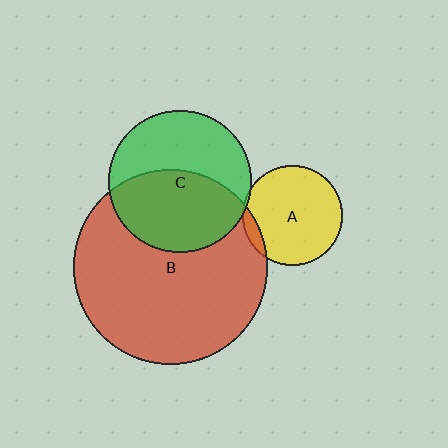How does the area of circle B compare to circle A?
Approximately 3.8 times.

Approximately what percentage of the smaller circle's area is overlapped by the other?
Approximately 10%.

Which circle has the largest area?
Circle B (red).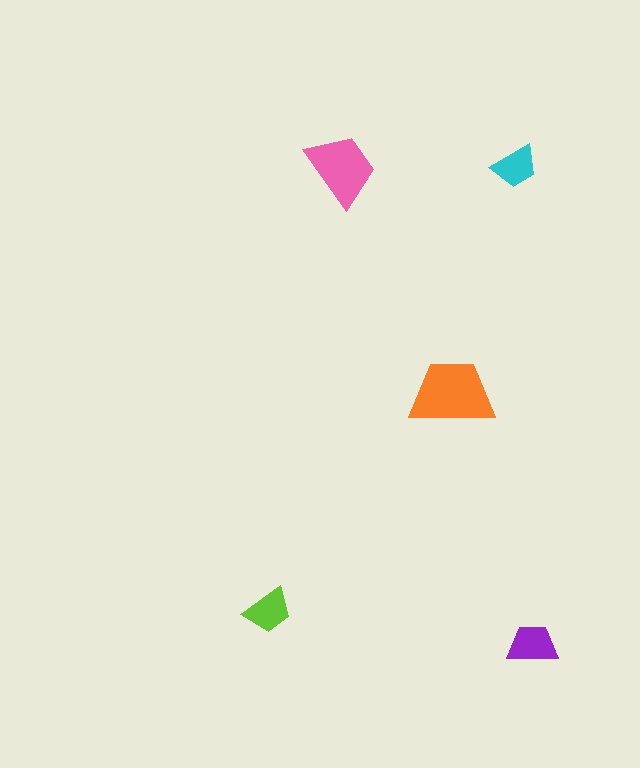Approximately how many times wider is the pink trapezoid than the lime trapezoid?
About 1.5 times wider.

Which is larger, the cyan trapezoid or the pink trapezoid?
The pink one.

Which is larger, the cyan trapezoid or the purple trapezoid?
The purple one.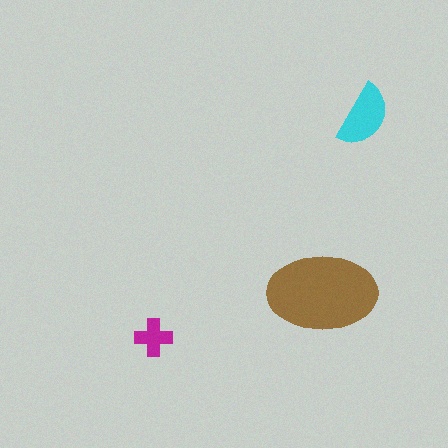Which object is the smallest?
The magenta cross.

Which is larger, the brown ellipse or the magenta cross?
The brown ellipse.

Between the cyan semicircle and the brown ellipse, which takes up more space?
The brown ellipse.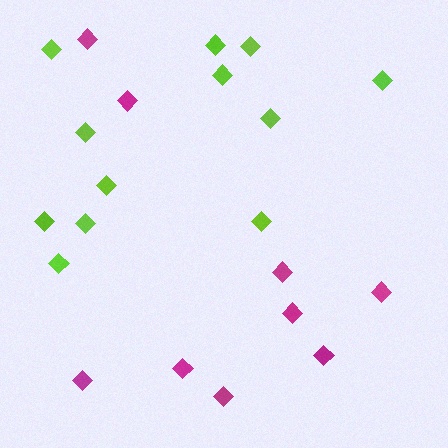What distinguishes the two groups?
There are 2 groups: one group of lime diamonds (12) and one group of magenta diamonds (9).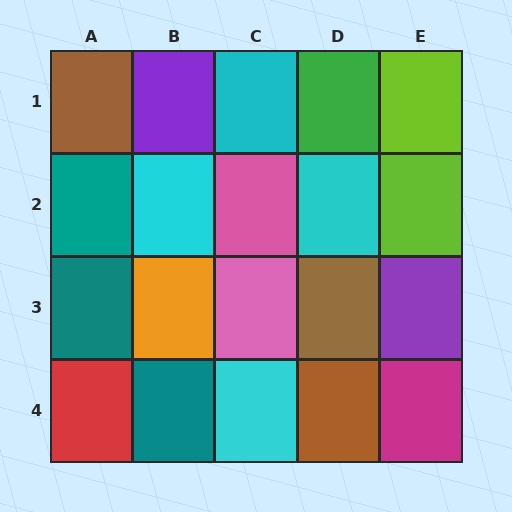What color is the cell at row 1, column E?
Lime.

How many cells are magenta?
1 cell is magenta.